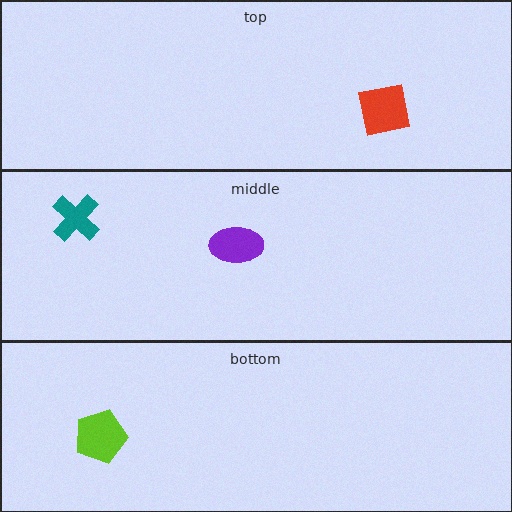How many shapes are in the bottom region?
1.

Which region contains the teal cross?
The middle region.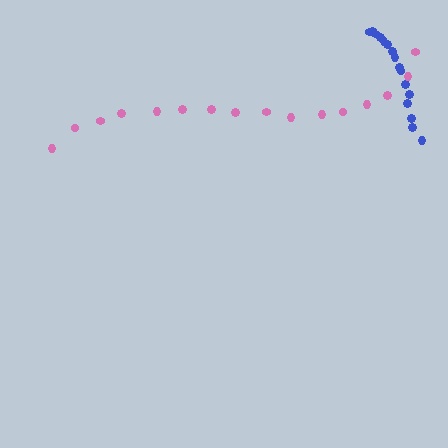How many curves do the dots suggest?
There are 2 distinct paths.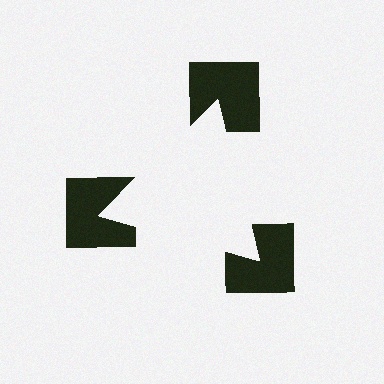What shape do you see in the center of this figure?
An illusory triangle — its edges are inferred from the aligned wedge cuts in the notched squares, not physically drawn.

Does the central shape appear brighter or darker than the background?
It typically appears slightly brighter than the background, even though no actual brightness change is drawn.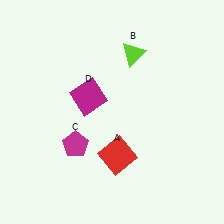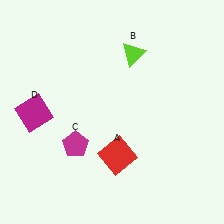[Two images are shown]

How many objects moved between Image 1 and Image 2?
1 object moved between the two images.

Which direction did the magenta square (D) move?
The magenta square (D) moved left.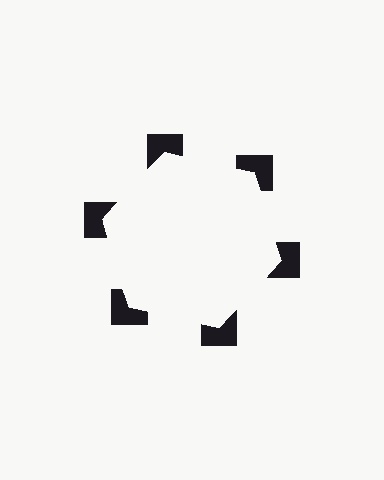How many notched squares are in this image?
There are 6 — one at each vertex of the illusory hexagon.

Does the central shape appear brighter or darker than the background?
It typically appears slightly brighter than the background, even though no actual brightness change is drawn.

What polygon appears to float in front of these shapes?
An illusory hexagon — its edges are inferred from the aligned wedge cuts in the notched squares, not physically drawn.